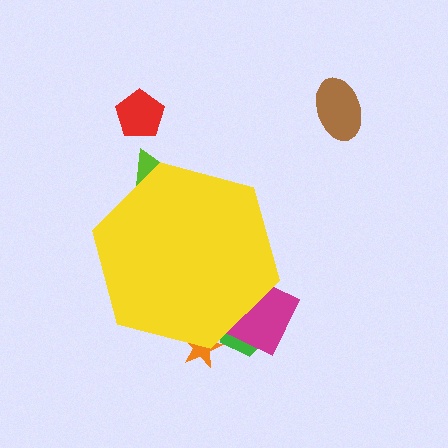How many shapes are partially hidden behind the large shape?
4 shapes are partially hidden.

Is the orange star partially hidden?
Yes, the orange star is partially hidden behind the yellow hexagon.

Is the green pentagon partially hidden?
Yes, the green pentagon is partially hidden behind the yellow hexagon.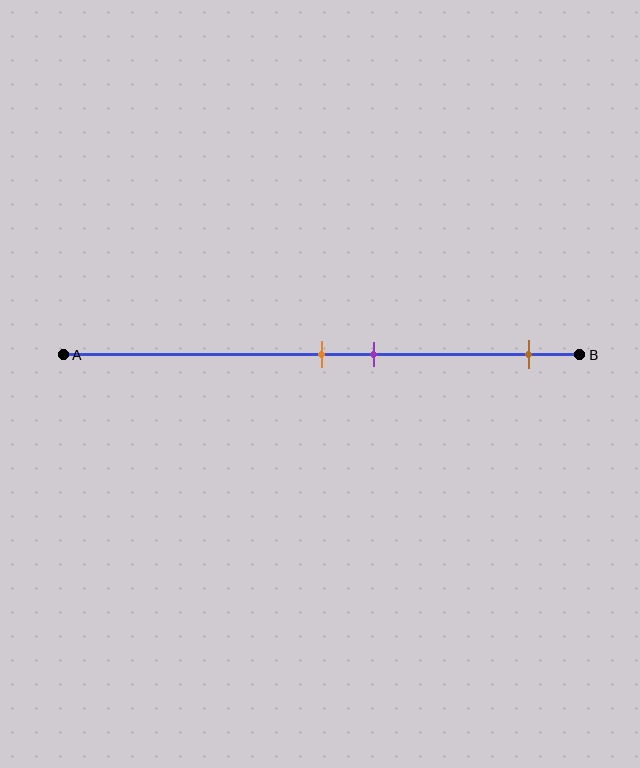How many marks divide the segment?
There are 3 marks dividing the segment.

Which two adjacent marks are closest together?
The orange and purple marks are the closest adjacent pair.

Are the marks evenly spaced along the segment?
No, the marks are not evenly spaced.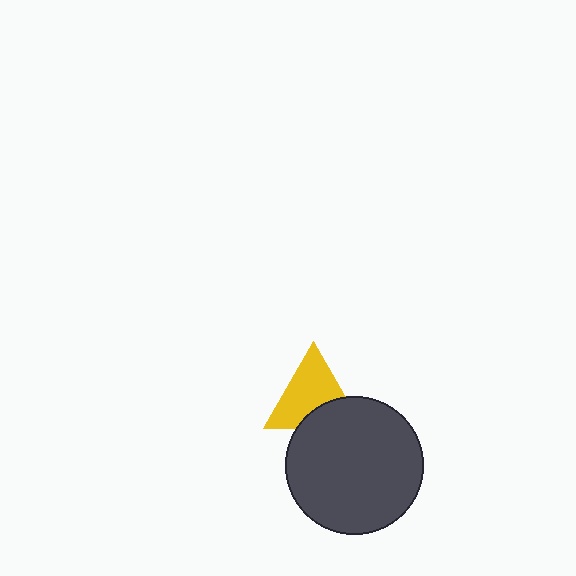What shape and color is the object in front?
The object in front is a dark gray circle.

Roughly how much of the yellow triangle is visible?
Most of it is visible (roughly 69%).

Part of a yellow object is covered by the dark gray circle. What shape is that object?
It is a triangle.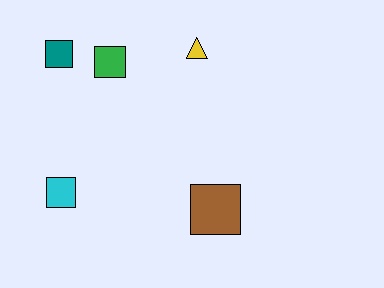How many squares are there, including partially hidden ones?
There are 4 squares.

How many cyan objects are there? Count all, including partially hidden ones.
There is 1 cyan object.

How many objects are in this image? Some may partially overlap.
There are 5 objects.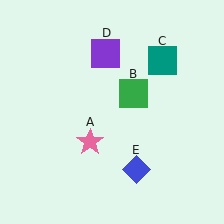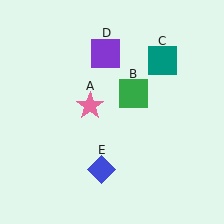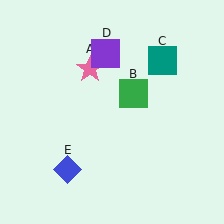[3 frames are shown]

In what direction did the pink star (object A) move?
The pink star (object A) moved up.